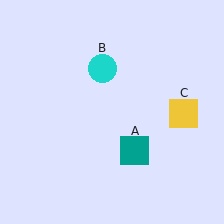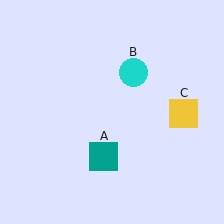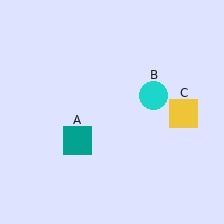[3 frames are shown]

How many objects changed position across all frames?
2 objects changed position: teal square (object A), cyan circle (object B).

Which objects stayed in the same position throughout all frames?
Yellow square (object C) remained stationary.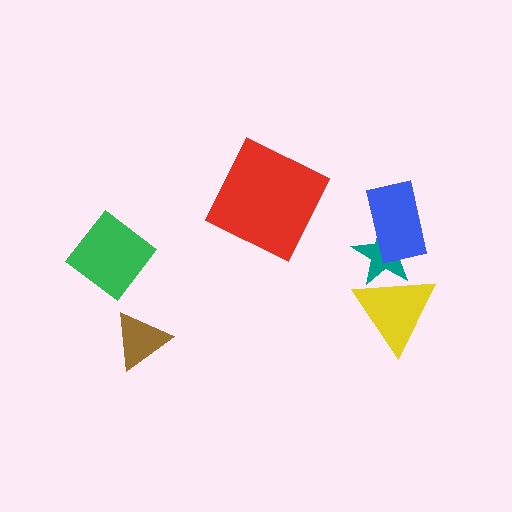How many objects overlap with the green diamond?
0 objects overlap with the green diamond.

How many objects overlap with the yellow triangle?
1 object overlaps with the yellow triangle.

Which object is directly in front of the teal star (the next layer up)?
The yellow triangle is directly in front of the teal star.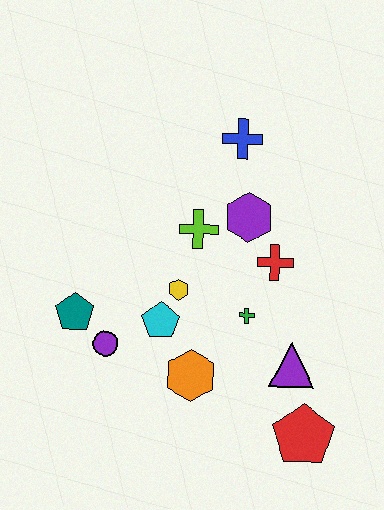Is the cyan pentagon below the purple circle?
No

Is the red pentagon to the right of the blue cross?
Yes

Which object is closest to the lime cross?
The purple hexagon is closest to the lime cross.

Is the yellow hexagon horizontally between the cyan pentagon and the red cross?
Yes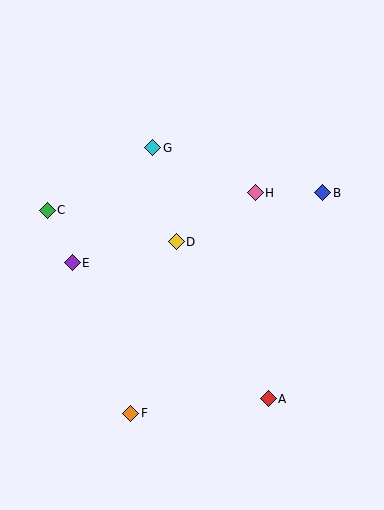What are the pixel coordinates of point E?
Point E is at (72, 263).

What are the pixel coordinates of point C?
Point C is at (47, 210).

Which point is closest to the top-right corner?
Point B is closest to the top-right corner.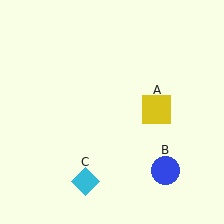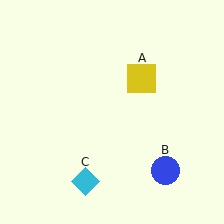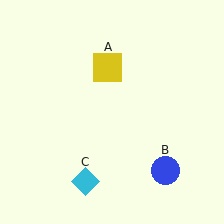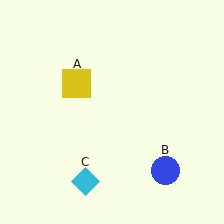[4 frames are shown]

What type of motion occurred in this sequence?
The yellow square (object A) rotated counterclockwise around the center of the scene.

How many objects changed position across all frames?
1 object changed position: yellow square (object A).